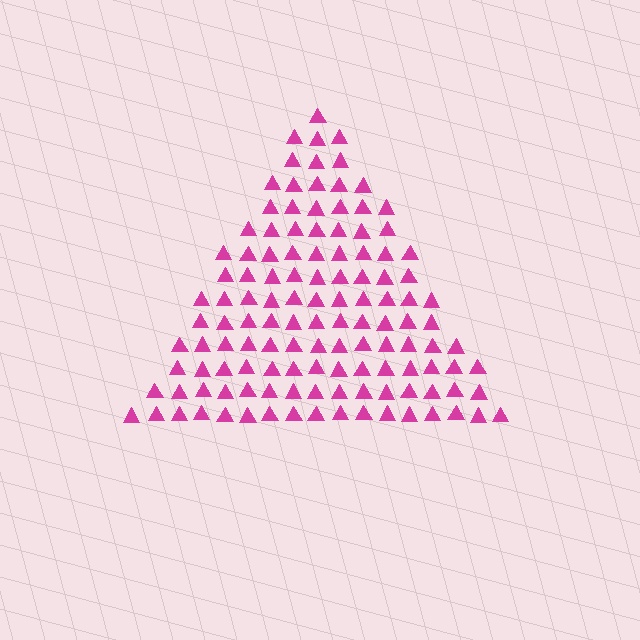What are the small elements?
The small elements are triangles.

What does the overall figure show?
The overall figure shows a triangle.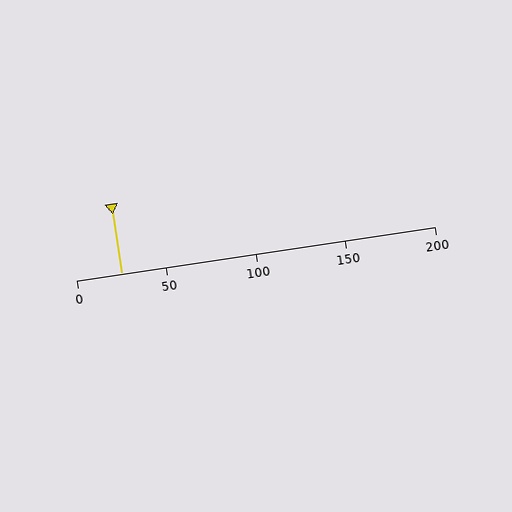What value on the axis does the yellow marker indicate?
The marker indicates approximately 25.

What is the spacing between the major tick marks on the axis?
The major ticks are spaced 50 apart.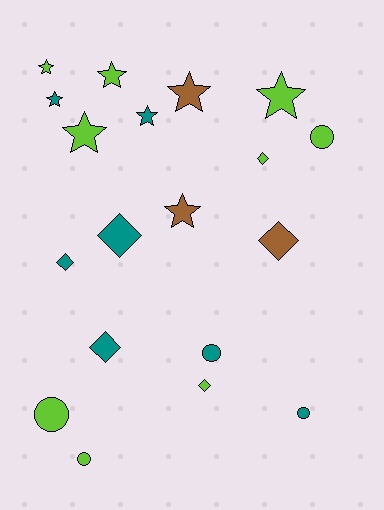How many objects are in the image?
There are 19 objects.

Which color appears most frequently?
Lime, with 9 objects.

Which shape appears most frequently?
Star, with 8 objects.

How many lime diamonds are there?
There are 2 lime diamonds.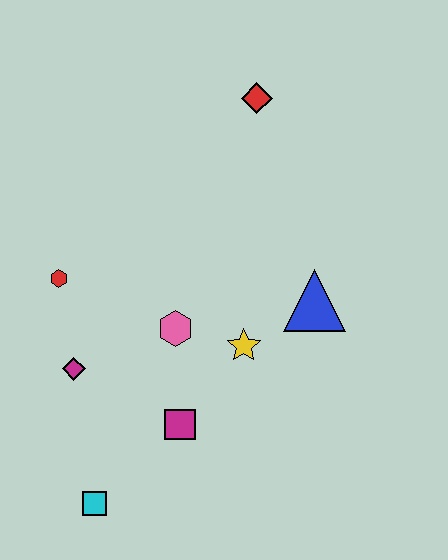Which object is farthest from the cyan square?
The red diamond is farthest from the cyan square.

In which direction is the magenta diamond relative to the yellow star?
The magenta diamond is to the left of the yellow star.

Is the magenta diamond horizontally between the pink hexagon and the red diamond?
No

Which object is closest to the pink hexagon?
The yellow star is closest to the pink hexagon.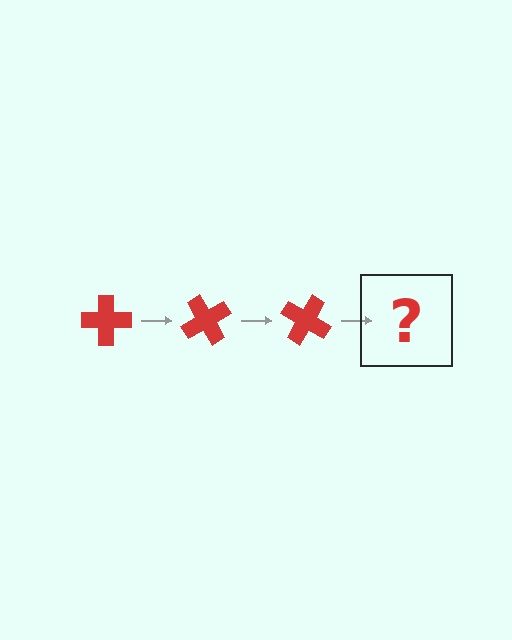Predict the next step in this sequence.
The next step is a red cross rotated 180 degrees.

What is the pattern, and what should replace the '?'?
The pattern is that the cross rotates 60 degrees each step. The '?' should be a red cross rotated 180 degrees.